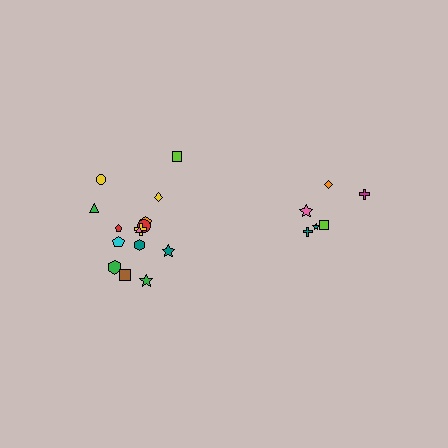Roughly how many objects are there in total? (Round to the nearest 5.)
Roughly 20 objects in total.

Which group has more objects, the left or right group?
The left group.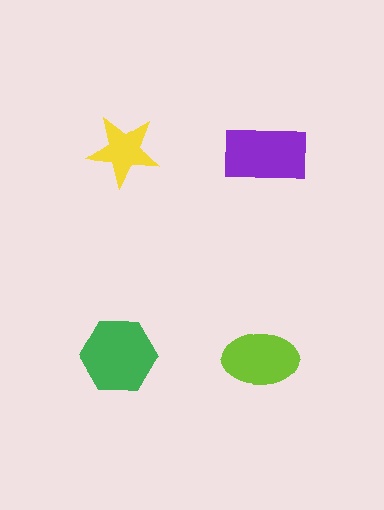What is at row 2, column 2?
A lime ellipse.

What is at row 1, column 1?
A yellow star.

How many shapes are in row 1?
2 shapes.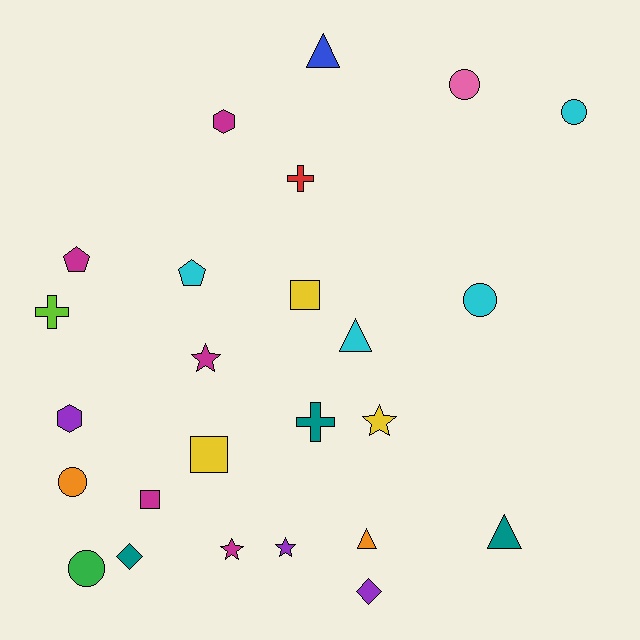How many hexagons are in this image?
There are 2 hexagons.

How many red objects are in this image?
There is 1 red object.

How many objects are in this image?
There are 25 objects.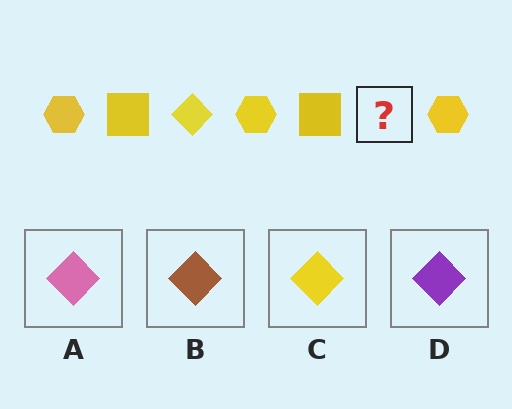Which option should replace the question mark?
Option C.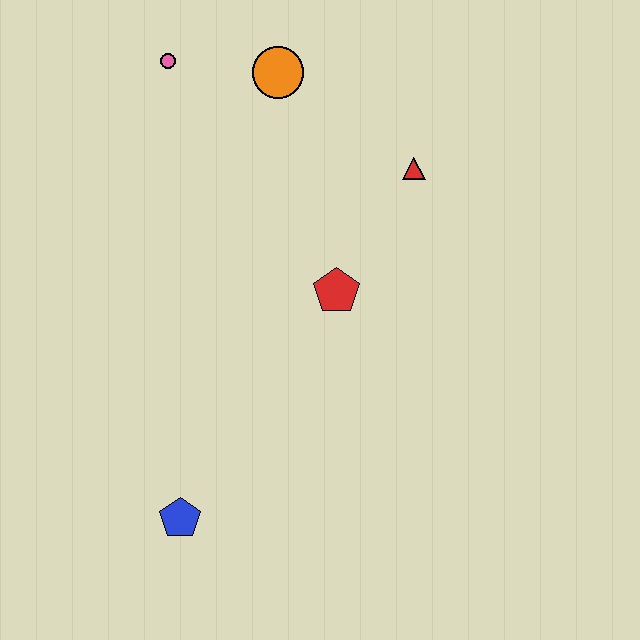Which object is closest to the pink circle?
The orange circle is closest to the pink circle.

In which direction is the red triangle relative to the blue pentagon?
The red triangle is above the blue pentagon.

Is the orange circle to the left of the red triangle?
Yes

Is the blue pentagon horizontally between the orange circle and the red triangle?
No